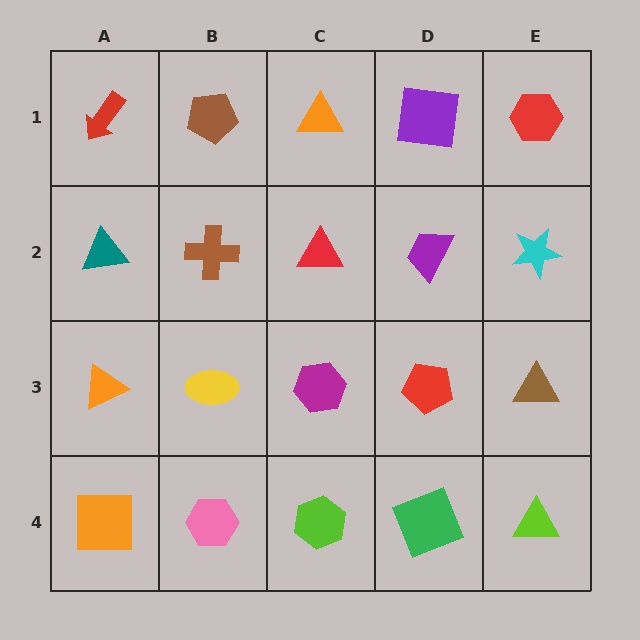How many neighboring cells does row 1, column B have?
3.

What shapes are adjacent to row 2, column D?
A purple square (row 1, column D), a red pentagon (row 3, column D), a red triangle (row 2, column C), a cyan star (row 2, column E).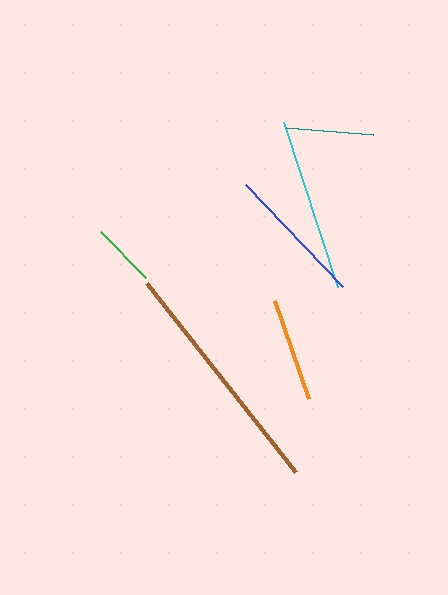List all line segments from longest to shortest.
From longest to shortest: brown, cyan, blue, orange, teal, green.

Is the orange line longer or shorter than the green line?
The orange line is longer than the green line.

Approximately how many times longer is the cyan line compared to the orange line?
The cyan line is approximately 1.7 times the length of the orange line.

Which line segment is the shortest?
The green line is the shortest at approximately 65 pixels.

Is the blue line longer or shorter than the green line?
The blue line is longer than the green line.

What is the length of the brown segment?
The brown segment is approximately 240 pixels long.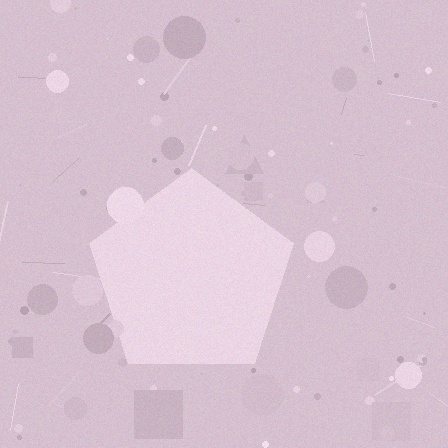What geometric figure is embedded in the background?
A pentagon is embedded in the background.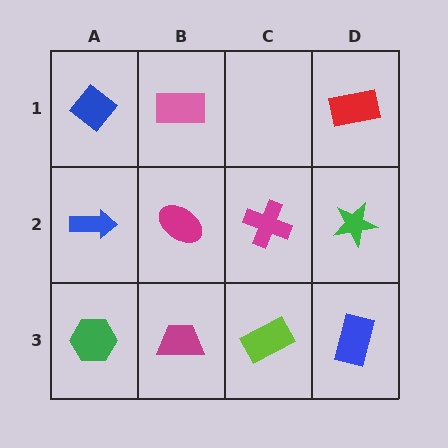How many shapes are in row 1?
3 shapes.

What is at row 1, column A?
A blue diamond.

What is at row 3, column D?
A blue rectangle.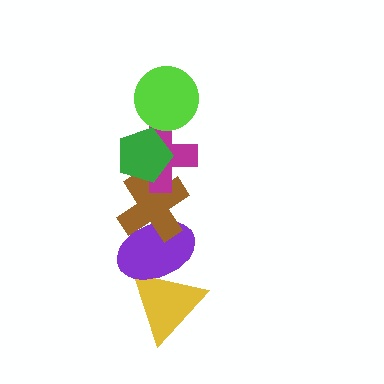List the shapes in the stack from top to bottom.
From top to bottom: the lime circle, the green pentagon, the magenta cross, the brown cross, the purple ellipse, the yellow triangle.